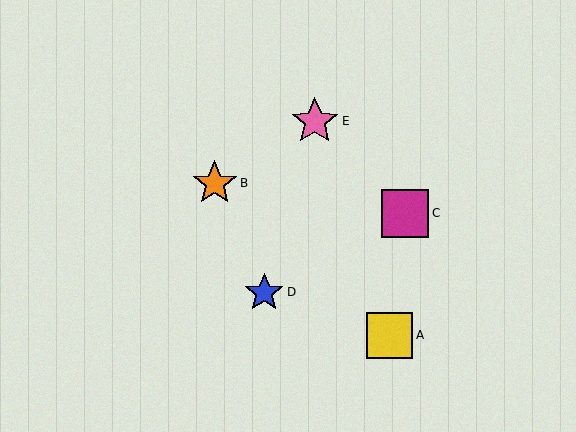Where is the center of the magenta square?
The center of the magenta square is at (405, 213).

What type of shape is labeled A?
Shape A is a yellow square.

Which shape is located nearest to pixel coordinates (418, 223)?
The magenta square (labeled C) at (405, 213) is nearest to that location.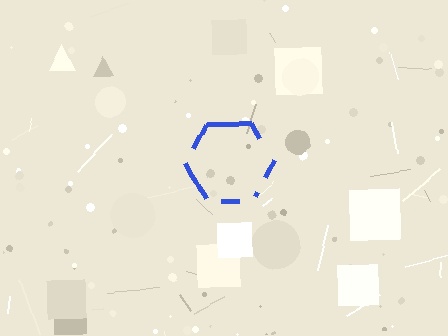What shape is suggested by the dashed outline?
The dashed outline suggests a hexagon.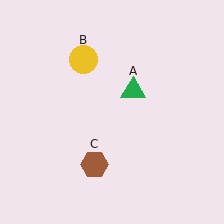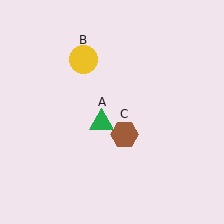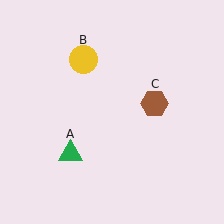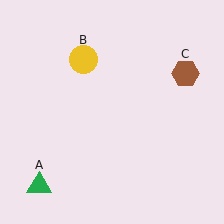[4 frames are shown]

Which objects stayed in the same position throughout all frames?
Yellow circle (object B) remained stationary.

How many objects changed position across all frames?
2 objects changed position: green triangle (object A), brown hexagon (object C).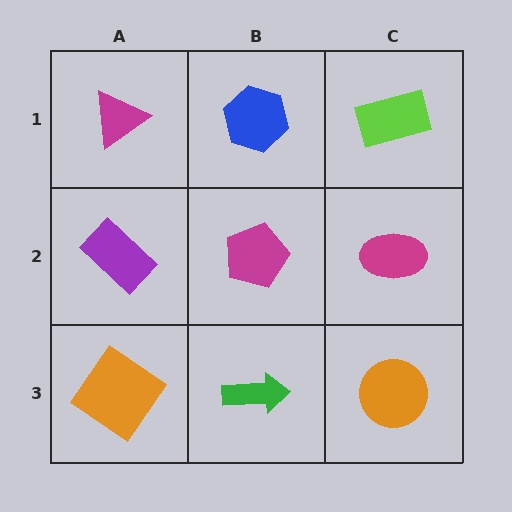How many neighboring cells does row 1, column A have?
2.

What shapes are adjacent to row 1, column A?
A purple rectangle (row 2, column A), a blue hexagon (row 1, column B).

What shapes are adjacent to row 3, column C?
A magenta ellipse (row 2, column C), a green arrow (row 3, column B).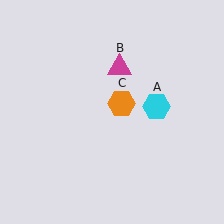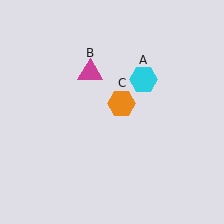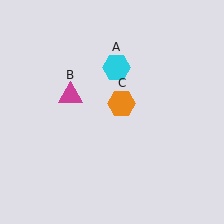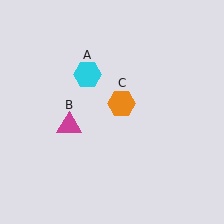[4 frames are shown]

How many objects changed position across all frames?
2 objects changed position: cyan hexagon (object A), magenta triangle (object B).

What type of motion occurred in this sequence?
The cyan hexagon (object A), magenta triangle (object B) rotated counterclockwise around the center of the scene.